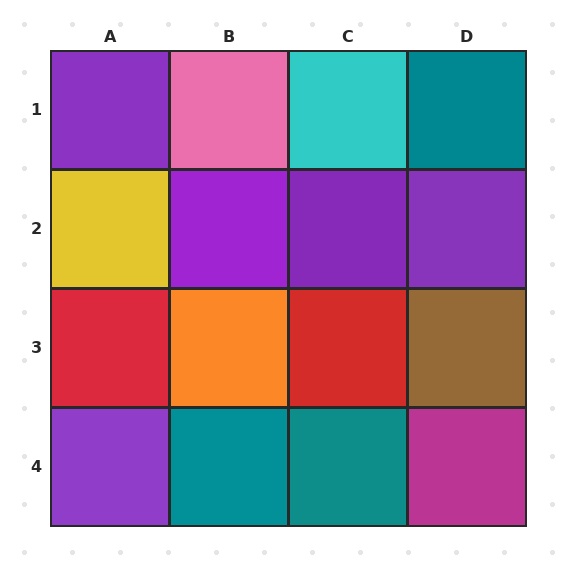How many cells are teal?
3 cells are teal.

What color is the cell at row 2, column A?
Yellow.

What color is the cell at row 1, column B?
Pink.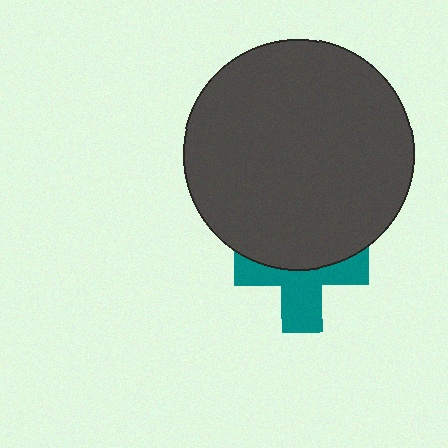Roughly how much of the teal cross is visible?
About half of it is visible (roughly 52%).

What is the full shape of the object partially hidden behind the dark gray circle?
The partially hidden object is a teal cross.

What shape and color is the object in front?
The object in front is a dark gray circle.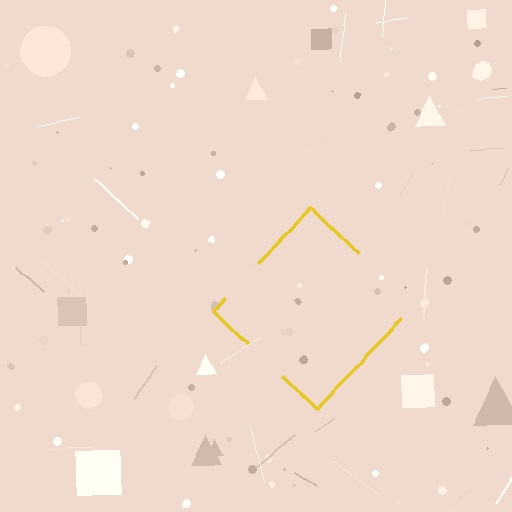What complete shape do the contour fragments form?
The contour fragments form a diamond.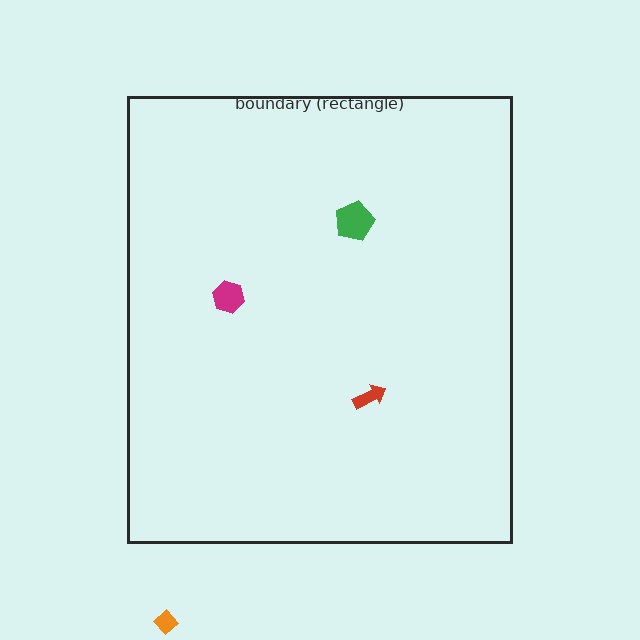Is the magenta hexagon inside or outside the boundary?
Inside.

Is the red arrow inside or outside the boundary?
Inside.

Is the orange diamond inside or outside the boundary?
Outside.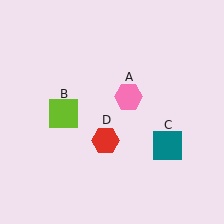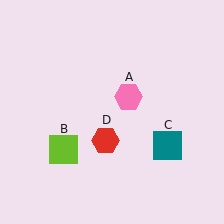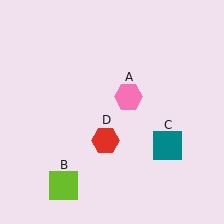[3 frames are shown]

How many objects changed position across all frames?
1 object changed position: lime square (object B).